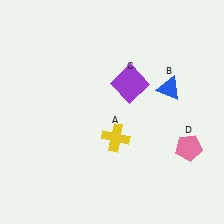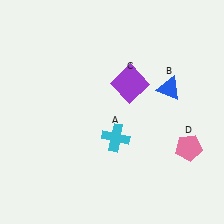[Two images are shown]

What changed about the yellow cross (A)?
In Image 1, A is yellow. In Image 2, it changed to cyan.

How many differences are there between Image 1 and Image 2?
There is 1 difference between the two images.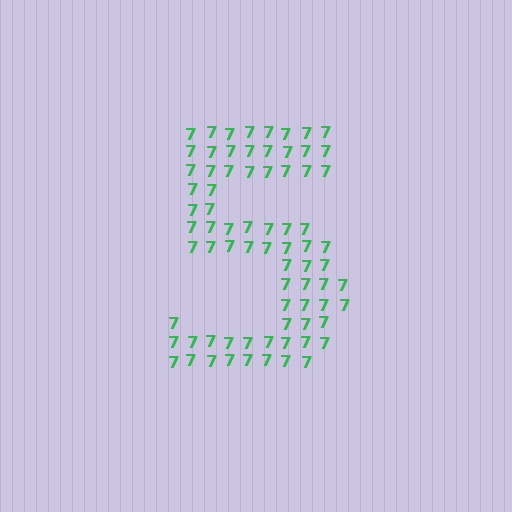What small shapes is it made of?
It is made of small digit 7's.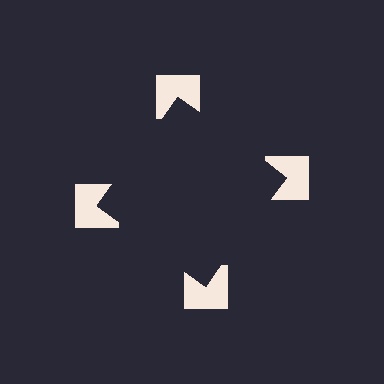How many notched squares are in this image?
There are 4 — one at each vertex of the illusory square.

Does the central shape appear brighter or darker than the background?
It typically appears slightly darker than the background, even though no actual brightness change is drawn.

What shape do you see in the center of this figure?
An illusory square — its edges are inferred from the aligned wedge cuts in the notched squares, not physically drawn.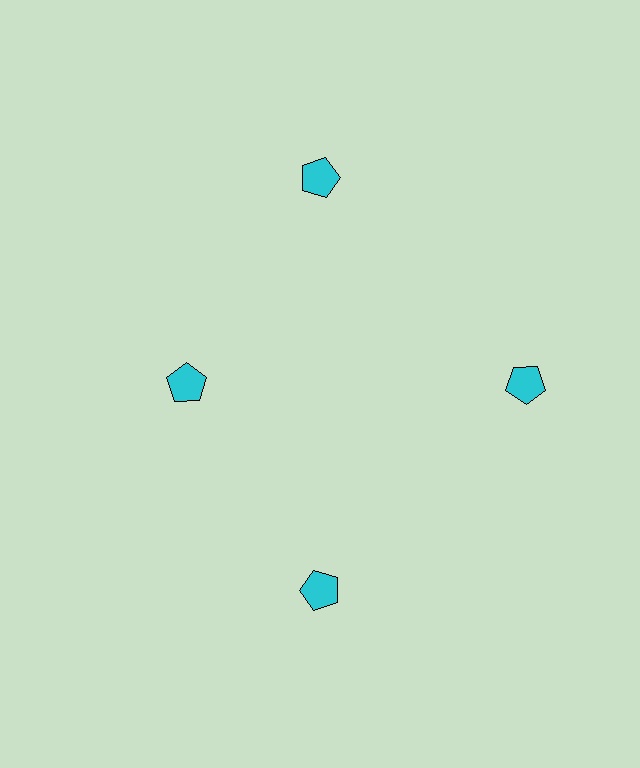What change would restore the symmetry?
The symmetry would be restored by moving it outward, back onto the ring so that all 4 pentagons sit at equal angles and equal distance from the center.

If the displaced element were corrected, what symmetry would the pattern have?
It would have 4-fold rotational symmetry — the pattern would map onto itself every 90 degrees.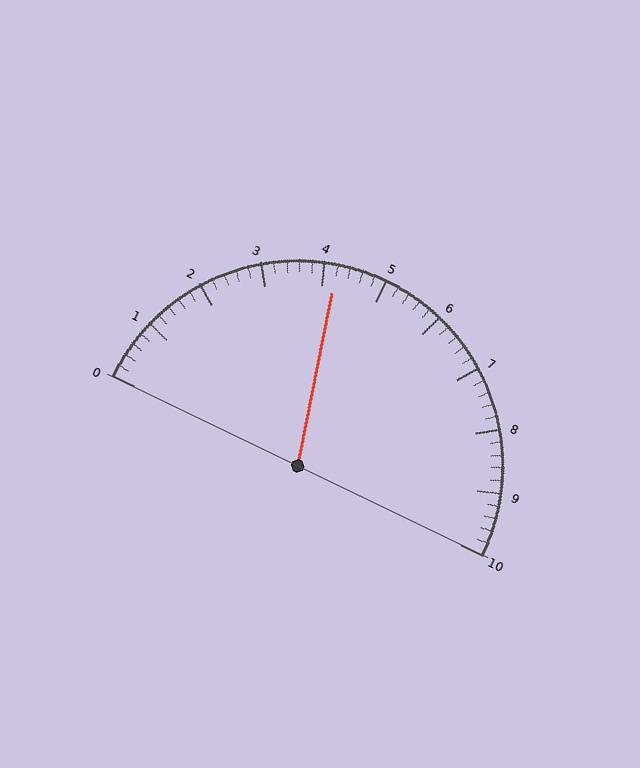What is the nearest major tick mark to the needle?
The nearest major tick mark is 4.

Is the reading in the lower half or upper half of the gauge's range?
The reading is in the lower half of the range (0 to 10).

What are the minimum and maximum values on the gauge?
The gauge ranges from 0 to 10.